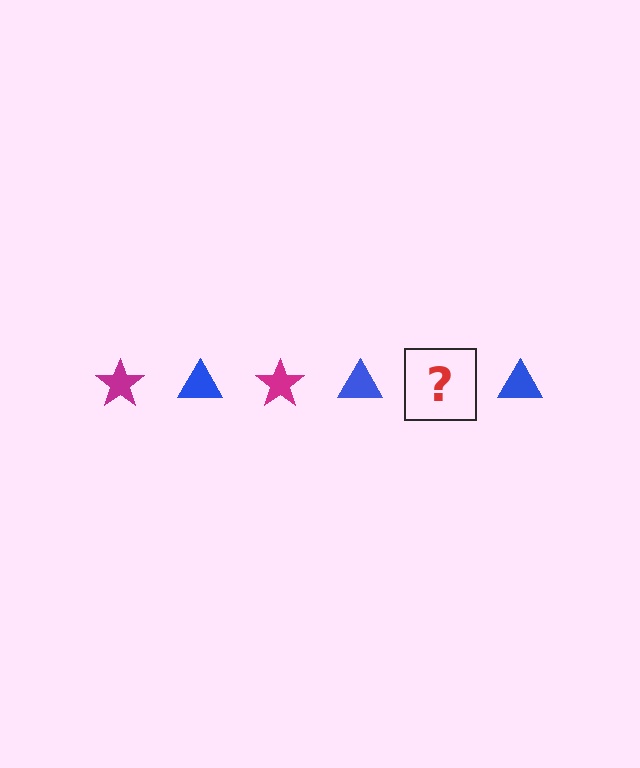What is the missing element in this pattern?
The missing element is a magenta star.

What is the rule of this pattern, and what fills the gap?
The rule is that the pattern alternates between magenta star and blue triangle. The gap should be filled with a magenta star.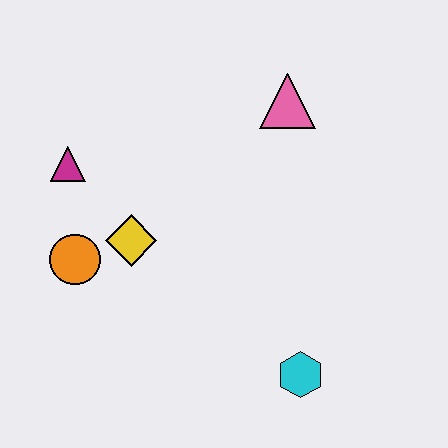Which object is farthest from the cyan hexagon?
The magenta triangle is farthest from the cyan hexagon.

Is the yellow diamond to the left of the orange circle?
No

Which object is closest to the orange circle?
The yellow diamond is closest to the orange circle.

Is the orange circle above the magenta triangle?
No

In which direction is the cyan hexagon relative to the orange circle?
The cyan hexagon is to the right of the orange circle.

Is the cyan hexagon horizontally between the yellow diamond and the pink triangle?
No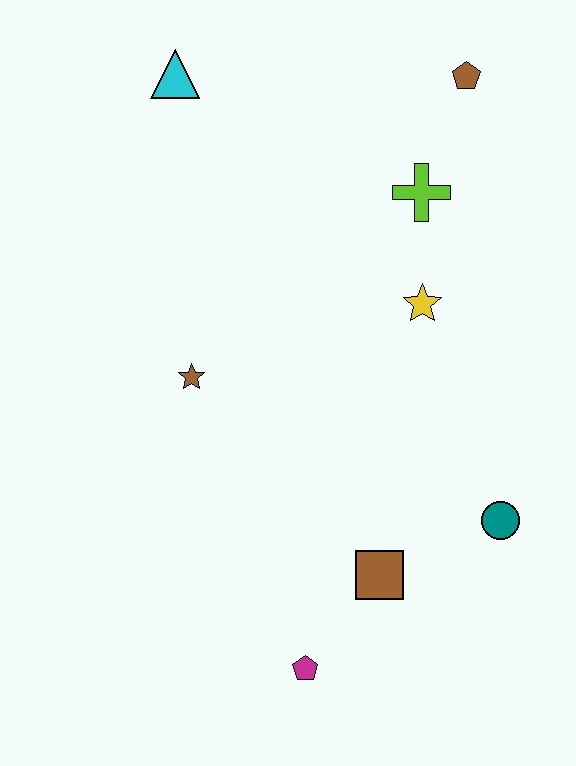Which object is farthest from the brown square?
The cyan triangle is farthest from the brown square.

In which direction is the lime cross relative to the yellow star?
The lime cross is above the yellow star.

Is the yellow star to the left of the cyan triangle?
No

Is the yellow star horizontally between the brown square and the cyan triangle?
No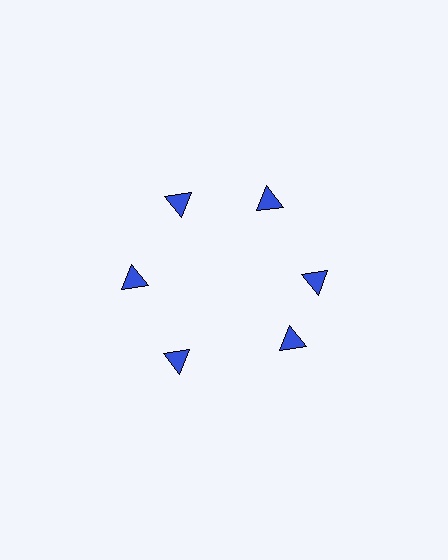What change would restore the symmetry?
The symmetry would be restored by rotating it back into even spacing with its neighbors so that all 6 triangles sit at equal angles and equal distance from the center.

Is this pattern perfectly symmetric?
No. The 6 blue triangles are arranged in a ring, but one element near the 5 o'clock position is rotated out of alignment along the ring, breaking the 6-fold rotational symmetry.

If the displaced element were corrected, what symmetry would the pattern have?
It would have 6-fold rotational symmetry — the pattern would map onto itself every 60 degrees.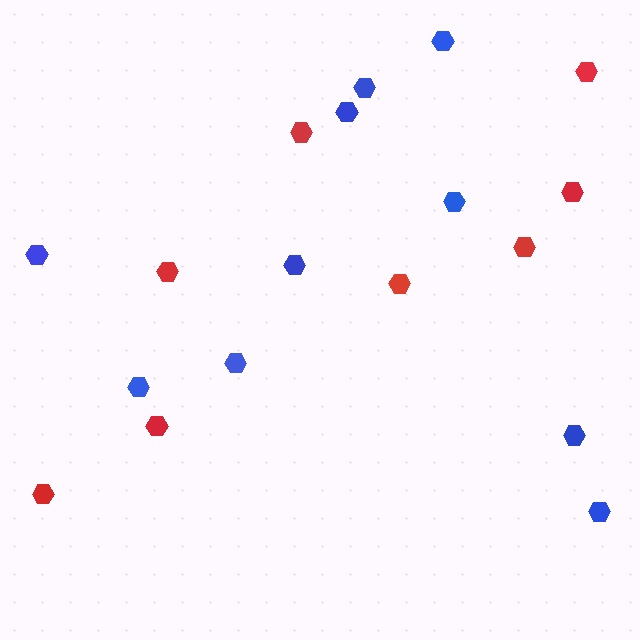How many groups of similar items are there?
There are 2 groups: one group of red hexagons (8) and one group of blue hexagons (10).